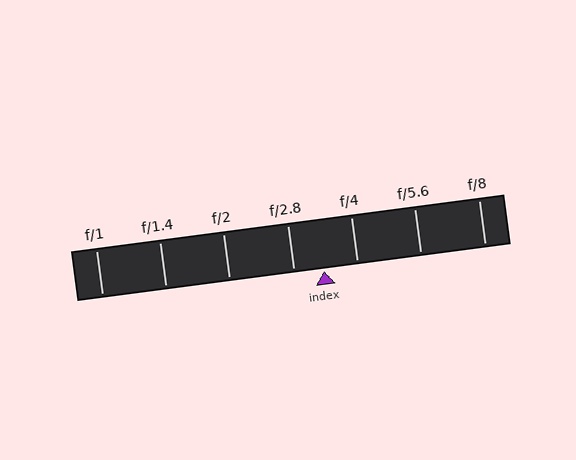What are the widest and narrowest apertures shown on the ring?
The widest aperture shown is f/1 and the narrowest is f/8.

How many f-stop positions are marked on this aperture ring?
There are 7 f-stop positions marked.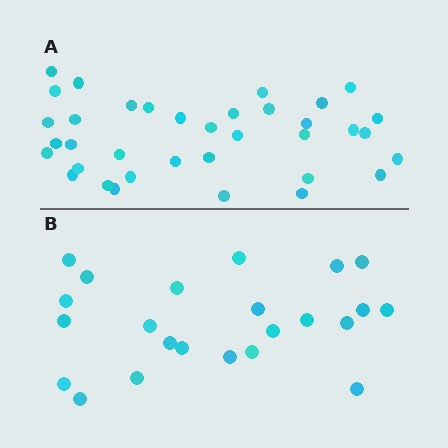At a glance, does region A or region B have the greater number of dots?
Region A (the top region) has more dots.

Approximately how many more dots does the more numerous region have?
Region A has approximately 15 more dots than region B.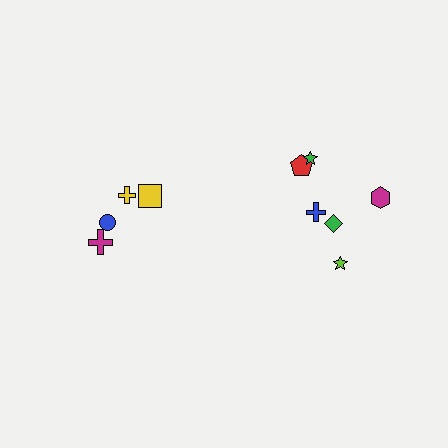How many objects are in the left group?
There are 4 objects.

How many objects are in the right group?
There are 6 objects.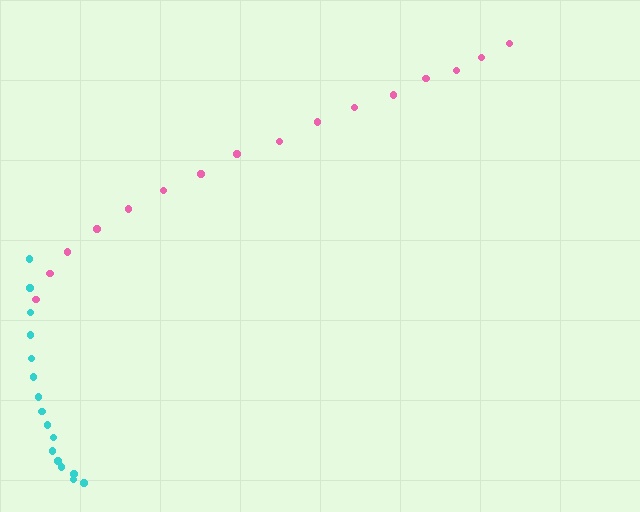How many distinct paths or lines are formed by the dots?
There are 2 distinct paths.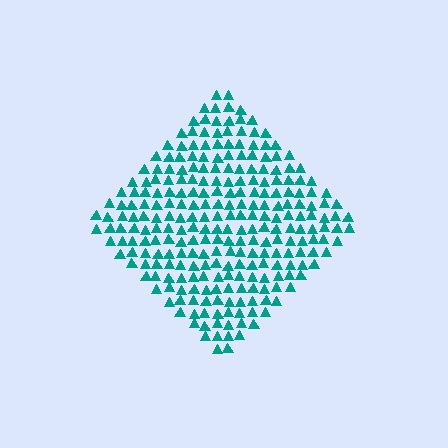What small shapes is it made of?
It is made of small triangles.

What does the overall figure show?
The overall figure shows a diamond.